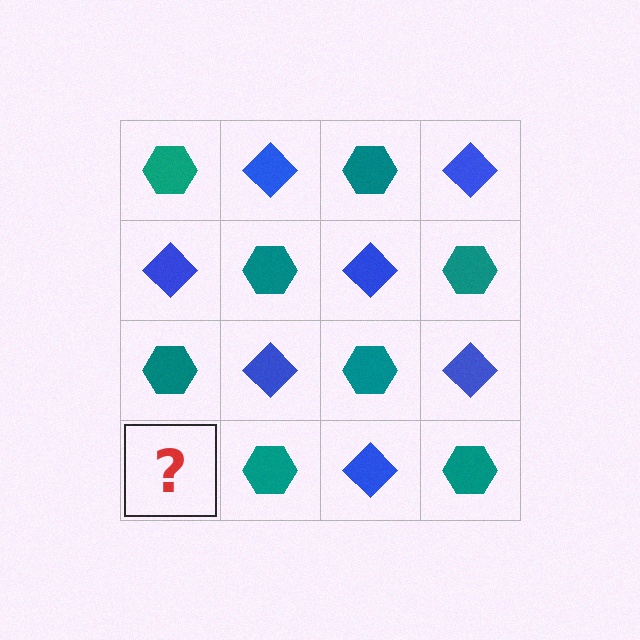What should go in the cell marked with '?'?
The missing cell should contain a blue diamond.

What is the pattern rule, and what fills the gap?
The rule is that it alternates teal hexagon and blue diamond in a checkerboard pattern. The gap should be filled with a blue diamond.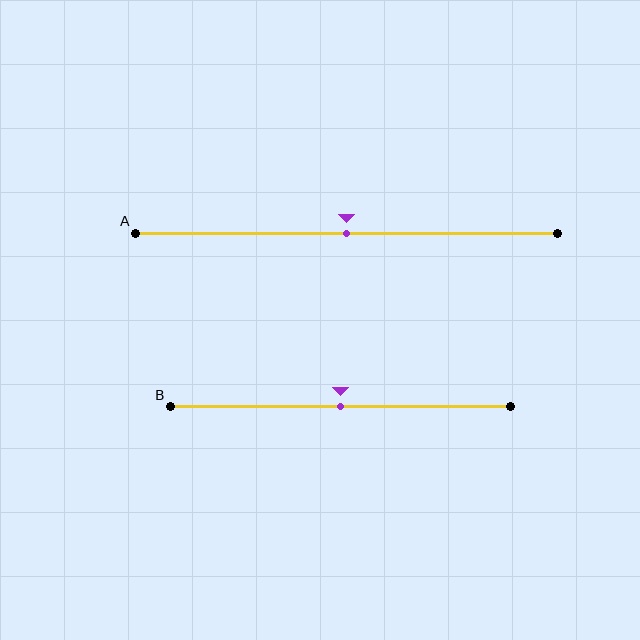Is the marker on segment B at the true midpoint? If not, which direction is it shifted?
Yes, the marker on segment B is at the true midpoint.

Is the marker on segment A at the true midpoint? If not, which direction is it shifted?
Yes, the marker on segment A is at the true midpoint.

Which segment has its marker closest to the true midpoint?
Segment A has its marker closest to the true midpoint.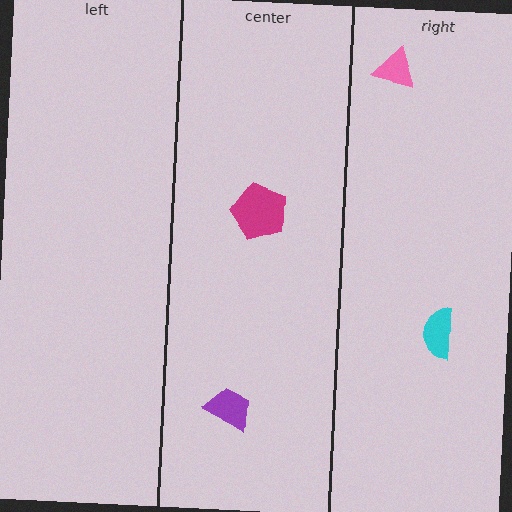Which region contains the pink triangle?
The right region.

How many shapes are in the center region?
2.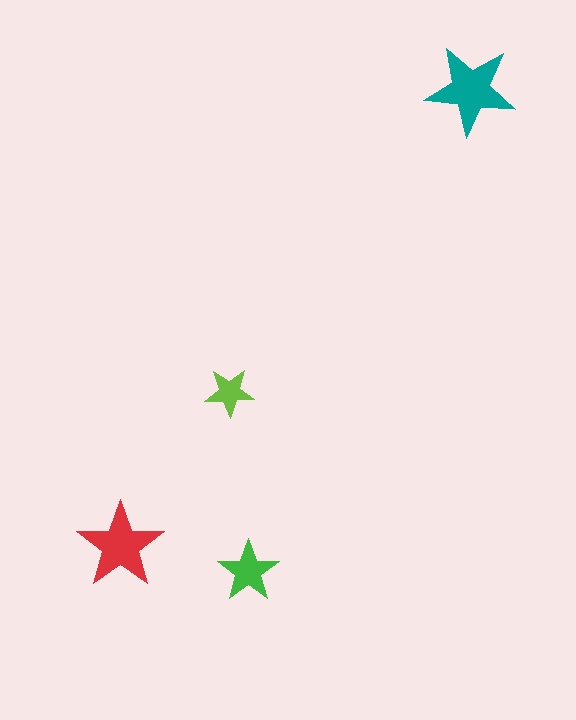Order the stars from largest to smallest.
the teal one, the red one, the green one, the lime one.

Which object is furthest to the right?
The teal star is rightmost.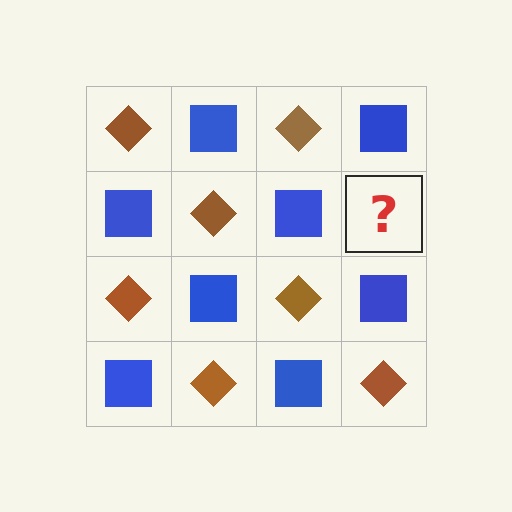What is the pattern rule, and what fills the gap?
The rule is that it alternates brown diamond and blue square in a checkerboard pattern. The gap should be filled with a brown diamond.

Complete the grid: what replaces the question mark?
The question mark should be replaced with a brown diamond.